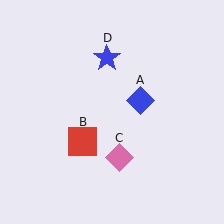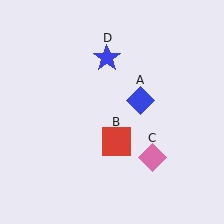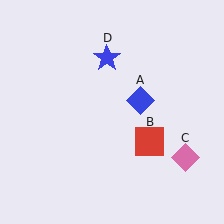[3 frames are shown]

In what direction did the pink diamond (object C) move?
The pink diamond (object C) moved right.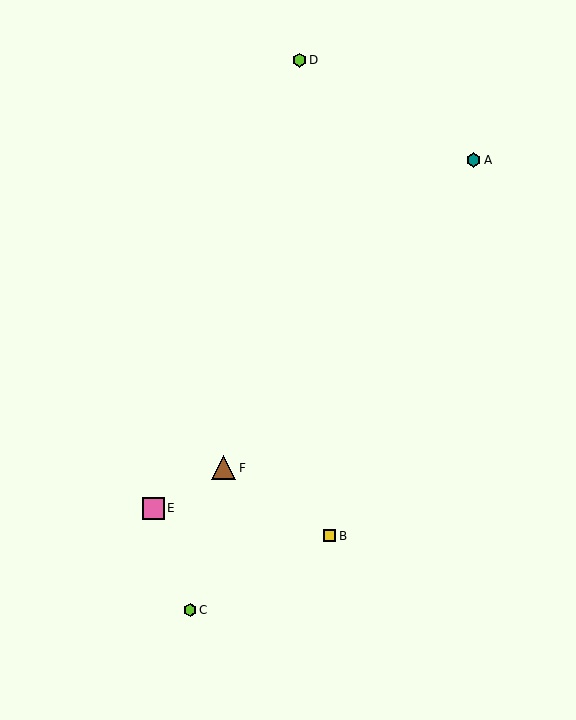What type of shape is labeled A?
Shape A is a teal hexagon.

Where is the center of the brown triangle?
The center of the brown triangle is at (224, 468).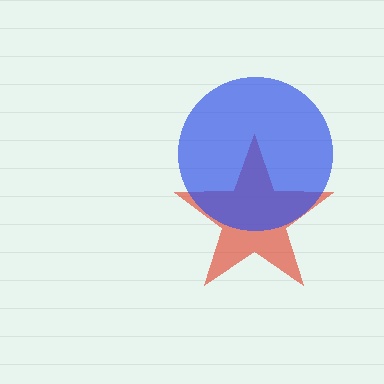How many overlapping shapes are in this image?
There are 2 overlapping shapes in the image.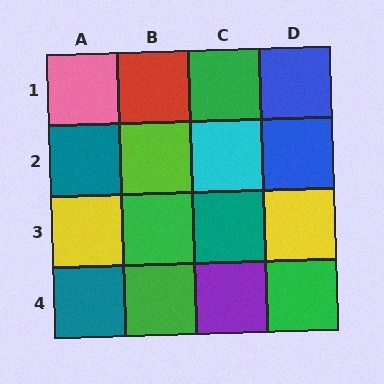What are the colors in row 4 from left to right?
Teal, green, purple, green.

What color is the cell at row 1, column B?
Red.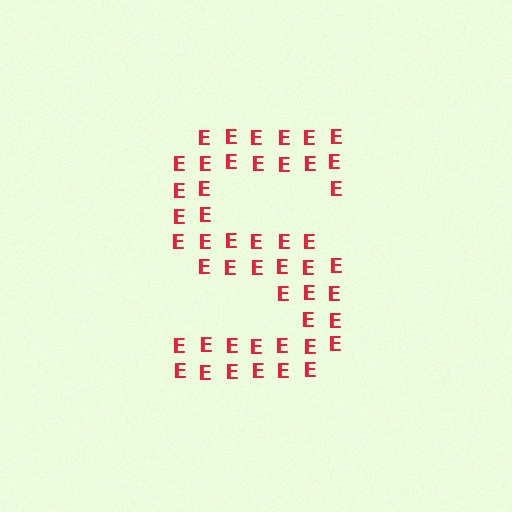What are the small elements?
The small elements are letter E's.